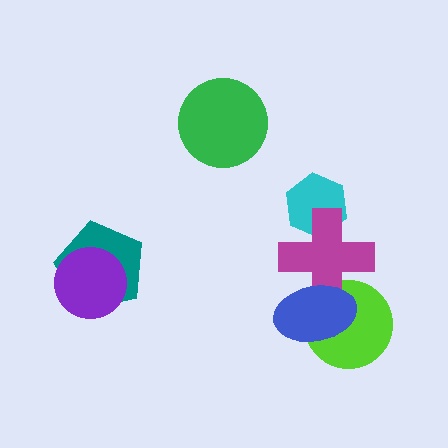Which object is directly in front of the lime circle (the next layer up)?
The magenta cross is directly in front of the lime circle.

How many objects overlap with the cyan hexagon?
1 object overlaps with the cyan hexagon.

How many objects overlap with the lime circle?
2 objects overlap with the lime circle.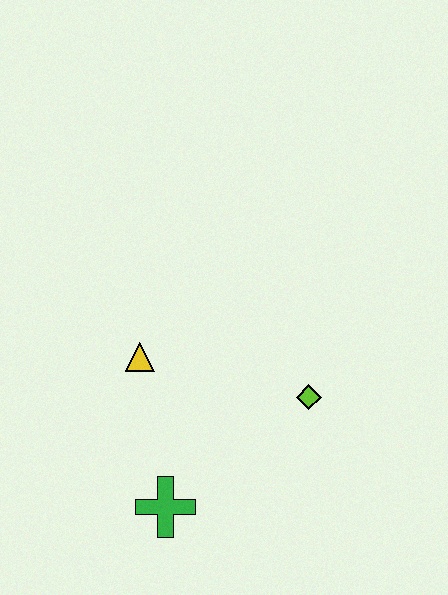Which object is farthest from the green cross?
The lime diamond is farthest from the green cross.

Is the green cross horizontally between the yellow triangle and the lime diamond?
Yes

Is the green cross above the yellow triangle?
No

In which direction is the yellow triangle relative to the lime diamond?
The yellow triangle is to the left of the lime diamond.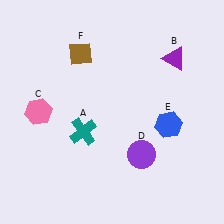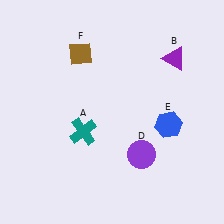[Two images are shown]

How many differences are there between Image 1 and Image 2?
There is 1 difference between the two images.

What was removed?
The pink hexagon (C) was removed in Image 2.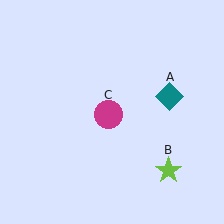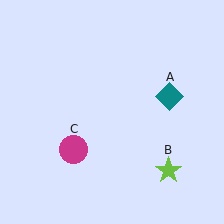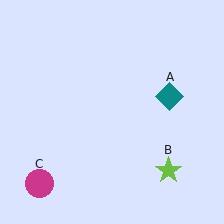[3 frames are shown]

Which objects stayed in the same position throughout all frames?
Teal diamond (object A) and lime star (object B) remained stationary.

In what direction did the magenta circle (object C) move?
The magenta circle (object C) moved down and to the left.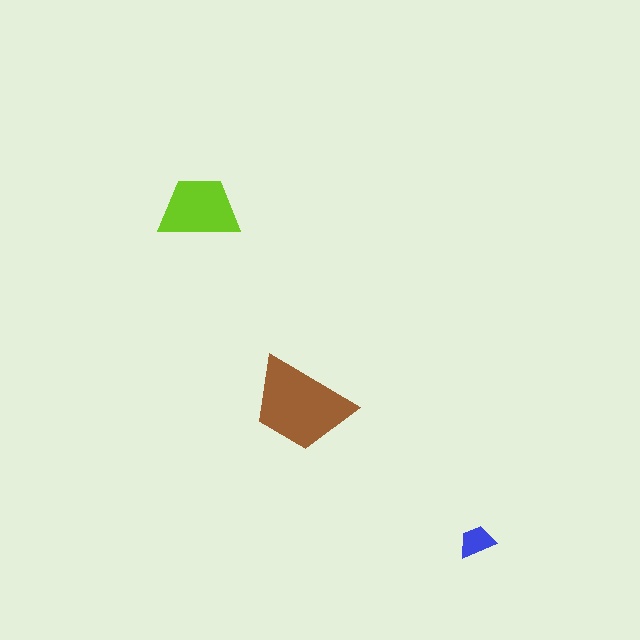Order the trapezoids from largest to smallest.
the brown one, the lime one, the blue one.